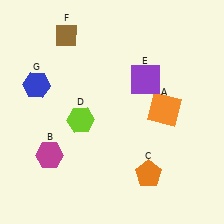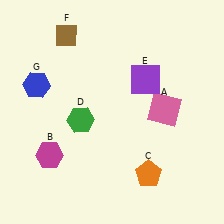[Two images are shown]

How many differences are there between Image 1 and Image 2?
There are 2 differences between the two images.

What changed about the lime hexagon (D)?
In Image 1, D is lime. In Image 2, it changed to green.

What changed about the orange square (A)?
In Image 1, A is orange. In Image 2, it changed to pink.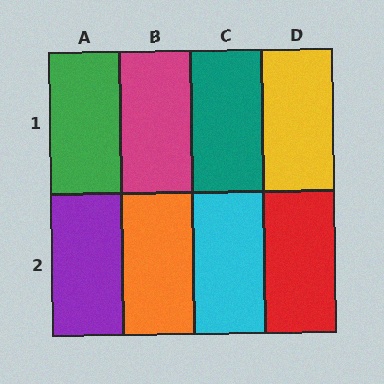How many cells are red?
1 cell is red.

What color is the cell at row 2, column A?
Purple.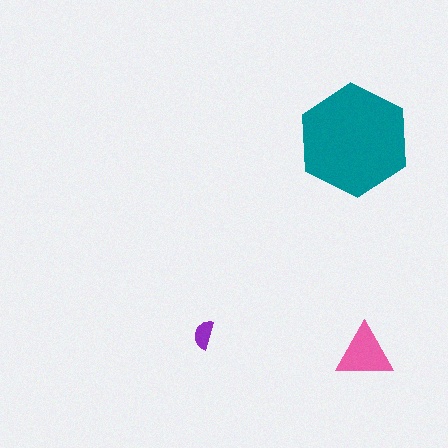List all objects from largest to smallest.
The teal hexagon, the pink triangle, the purple semicircle.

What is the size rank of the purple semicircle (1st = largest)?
3rd.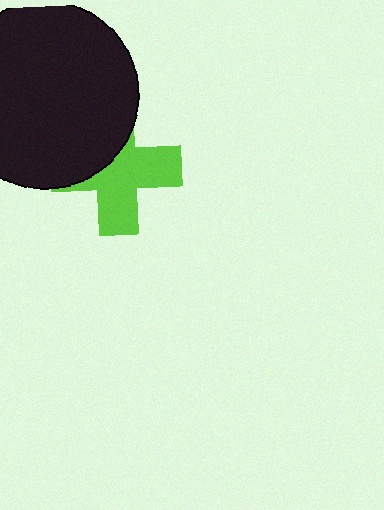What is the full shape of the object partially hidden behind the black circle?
The partially hidden object is a lime cross.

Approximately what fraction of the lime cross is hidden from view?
Roughly 41% of the lime cross is hidden behind the black circle.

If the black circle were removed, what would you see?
You would see the complete lime cross.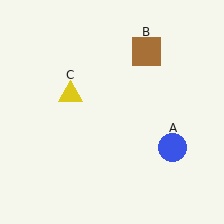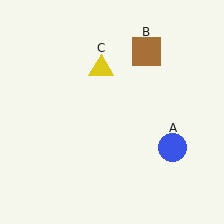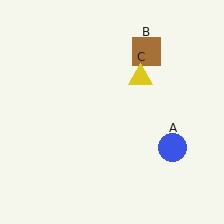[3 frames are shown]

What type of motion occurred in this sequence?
The yellow triangle (object C) rotated clockwise around the center of the scene.